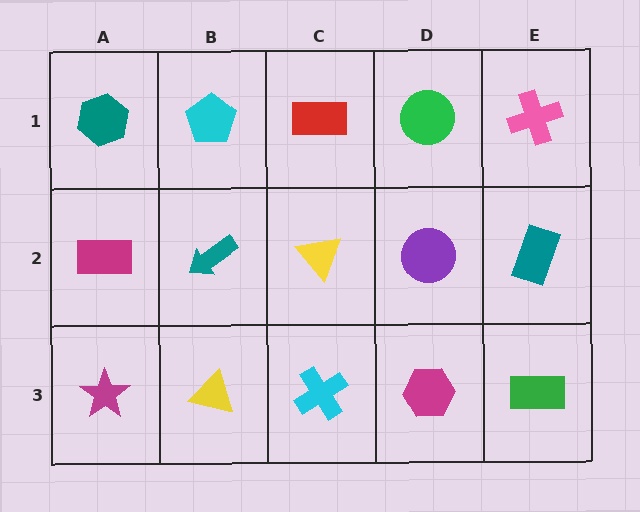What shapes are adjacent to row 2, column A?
A teal hexagon (row 1, column A), a magenta star (row 3, column A), a teal arrow (row 2, column B).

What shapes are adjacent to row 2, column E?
A pink cross (row 1, column E), a green rectangle (row 3, column E), a purple circle (row 2, column D).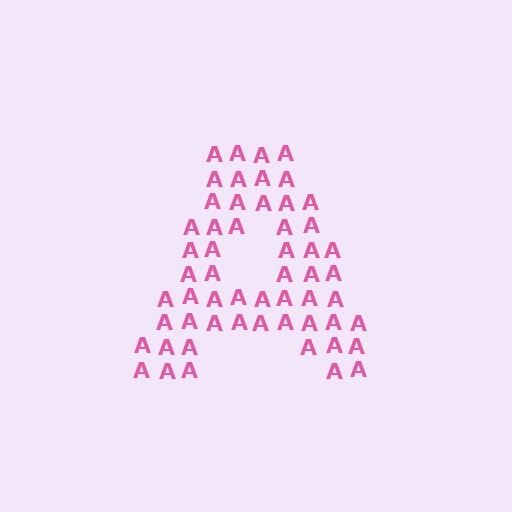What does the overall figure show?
The overall figure shows the letter A.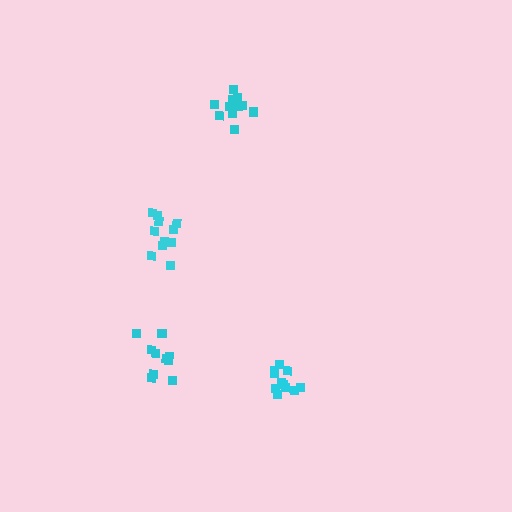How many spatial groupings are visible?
There are 4 spatial groupings.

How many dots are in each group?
Group 1: 10 dots, Group 2: 11 dots, Group 3: 11 dots, Group 4: 11 dots (43 total).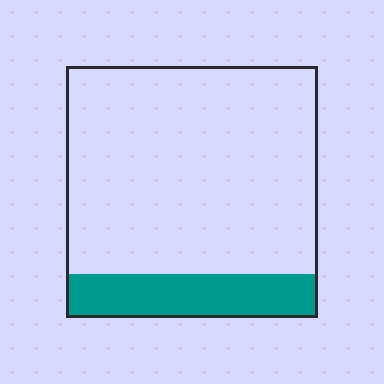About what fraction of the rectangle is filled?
About one sixth (1/6).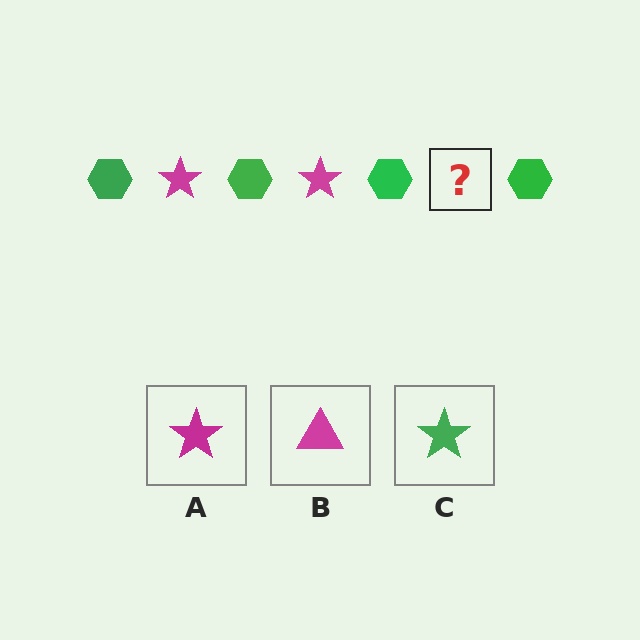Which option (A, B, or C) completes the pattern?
A.